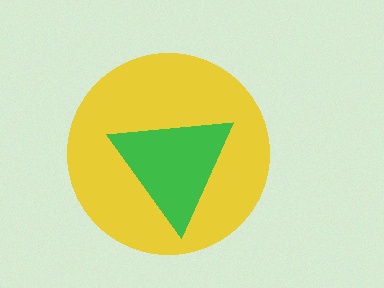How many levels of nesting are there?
2.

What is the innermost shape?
The green triangle.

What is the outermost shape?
The yellow circle.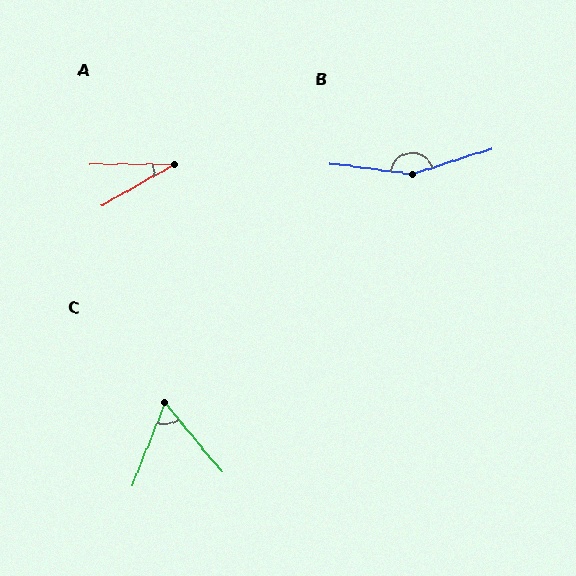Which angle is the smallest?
A, at approximately 29 degrees.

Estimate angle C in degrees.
Approximately 61 degrees.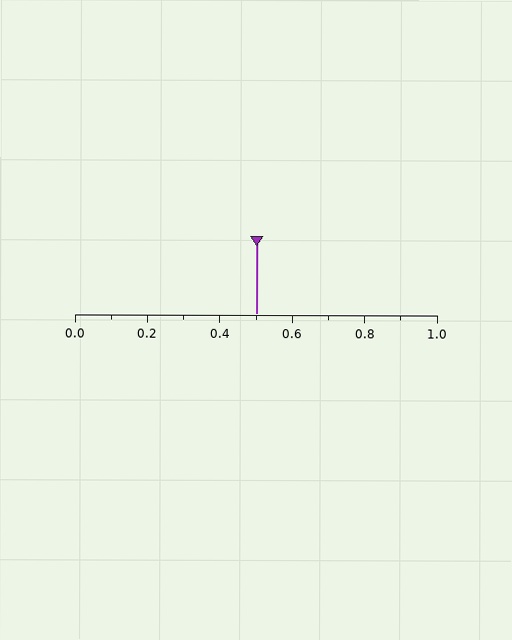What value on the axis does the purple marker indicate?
The marker indicates approximately 0.5.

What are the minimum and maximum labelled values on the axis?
The axis runs from 0.0 to 1.0.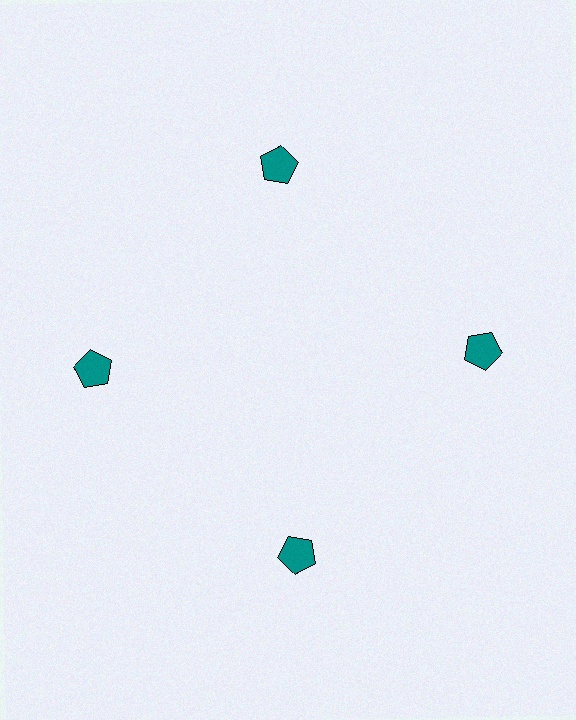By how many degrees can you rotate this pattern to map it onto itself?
The pattern maps onto itself every 90 degrees of rotation.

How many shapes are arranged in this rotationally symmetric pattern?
There are 4 shapes, arranged in 4 groups of 1.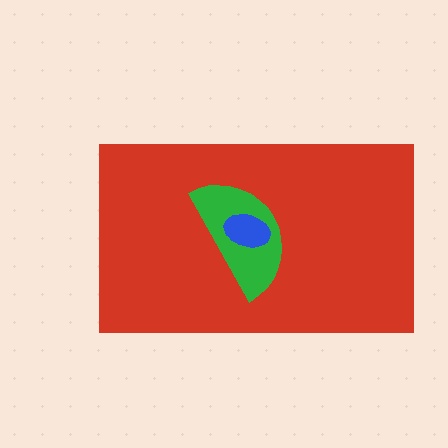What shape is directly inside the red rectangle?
The green semicircle.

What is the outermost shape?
The red rectangle.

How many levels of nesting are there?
3.